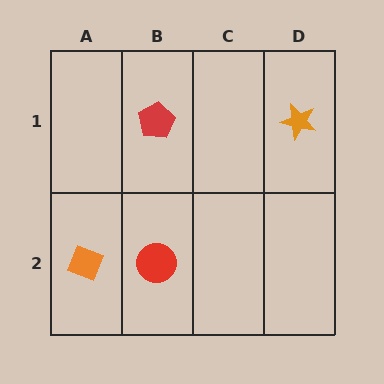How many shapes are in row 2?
2 shapes.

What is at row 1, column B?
A red pentagon.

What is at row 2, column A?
An orange diamond.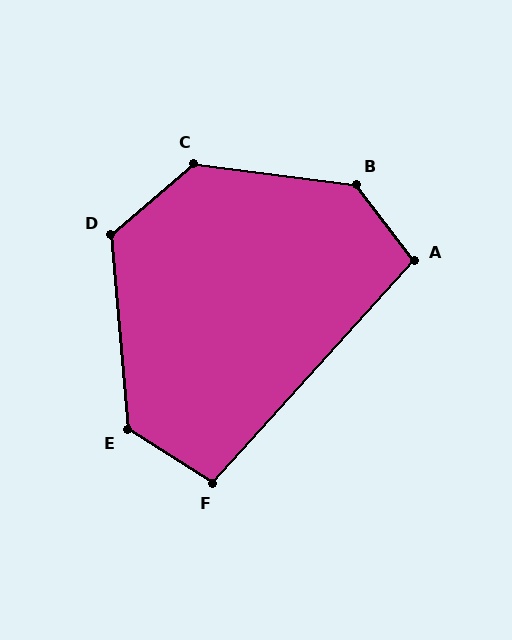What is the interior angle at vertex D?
Approximately 126 degrees (obtuse).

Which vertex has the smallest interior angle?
F, at approximately 100 degrees.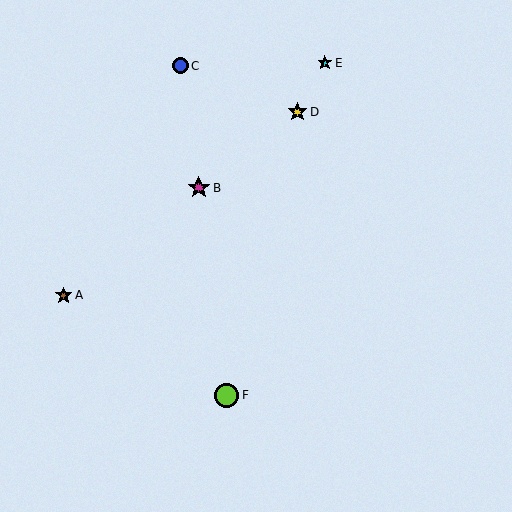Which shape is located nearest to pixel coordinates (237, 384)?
The lime circle (labeled F) at (227, 396) is nearest to that location.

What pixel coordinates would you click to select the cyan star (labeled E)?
Click at (325, 63) to select the cyan star E.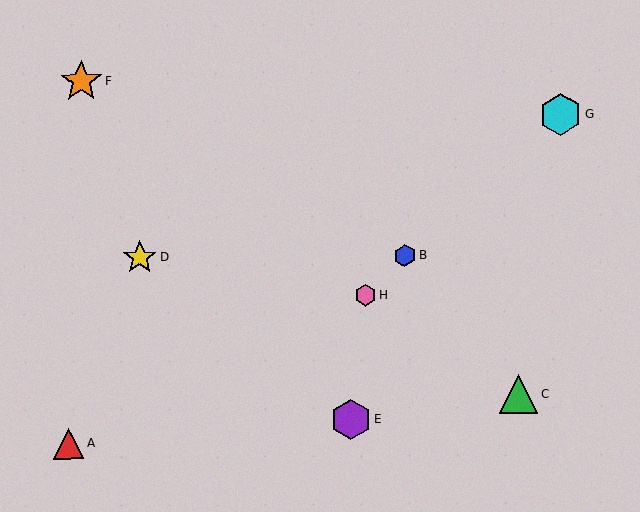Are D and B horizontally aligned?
Yes, both are at y≈257.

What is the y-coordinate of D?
Object D is at y≈257.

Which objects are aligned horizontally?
Objects B, D are aligned horizontally.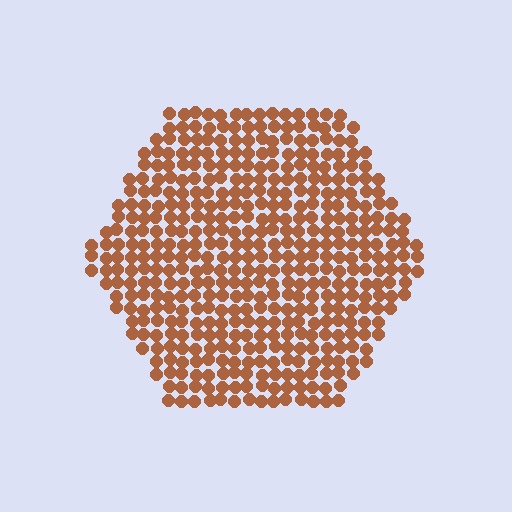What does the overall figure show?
The overall figure shows a hexagon.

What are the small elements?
The small elements are circles.